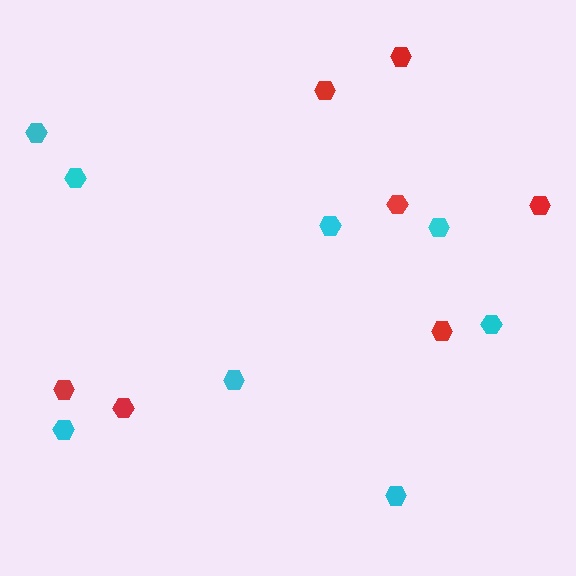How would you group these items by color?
There are 2 groups: one group of cyan hexagons (8) and one group of red hexagons (7).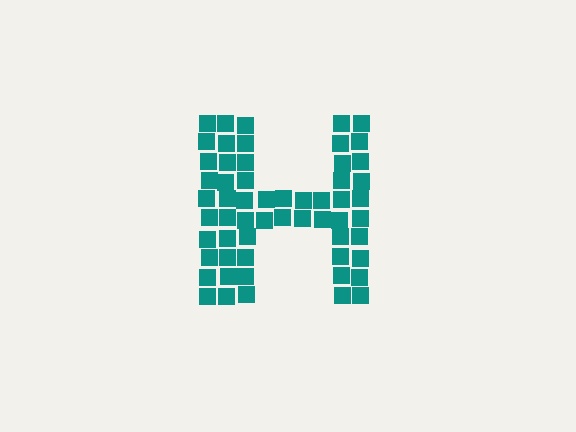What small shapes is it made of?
It is made of small squares.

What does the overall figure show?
The overall figure shows the letter H.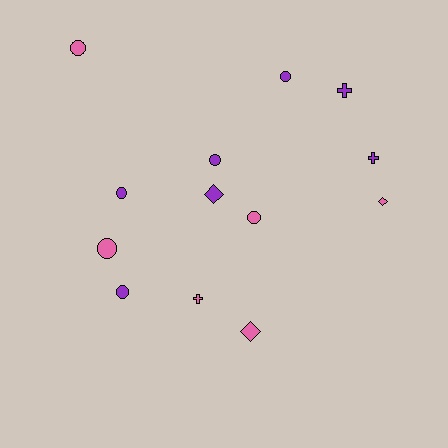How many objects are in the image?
There are 13 objects.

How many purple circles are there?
There are 4 purple circles.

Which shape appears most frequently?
Circle, with 7 objects.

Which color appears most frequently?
Purple, with 7 objects.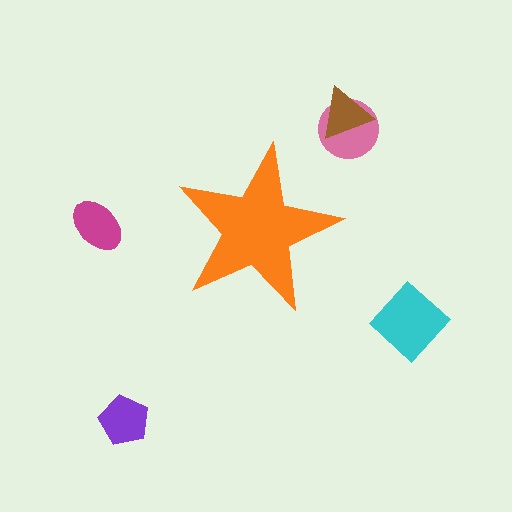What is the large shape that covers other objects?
An orange star.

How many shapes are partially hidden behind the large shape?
0 shapes are partially hidden.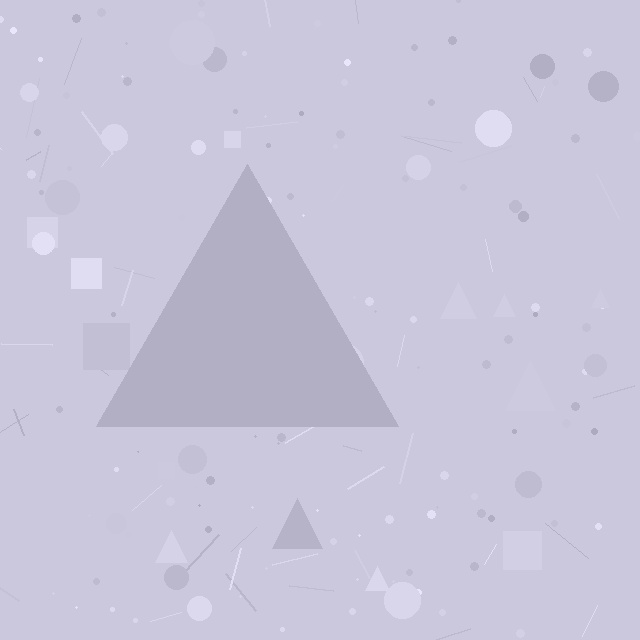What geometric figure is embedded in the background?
A triangle is embedded in the background.